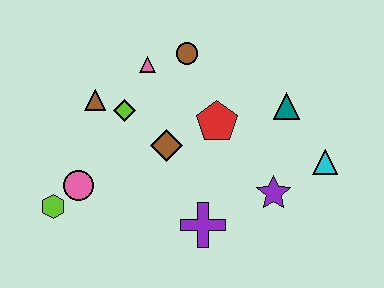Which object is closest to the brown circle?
The pink triangle is closest to the brown circle.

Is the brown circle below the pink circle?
No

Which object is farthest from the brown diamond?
The cyan triangle is farthest from the brown diamond.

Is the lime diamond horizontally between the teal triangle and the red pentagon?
No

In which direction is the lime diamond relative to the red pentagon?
The lime diamond is to the left of the red pentagon.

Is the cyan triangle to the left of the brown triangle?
No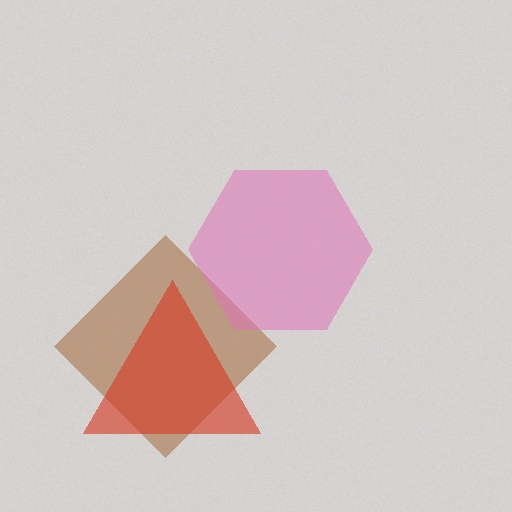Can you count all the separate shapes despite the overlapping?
Yes, there are 3 separate shapes.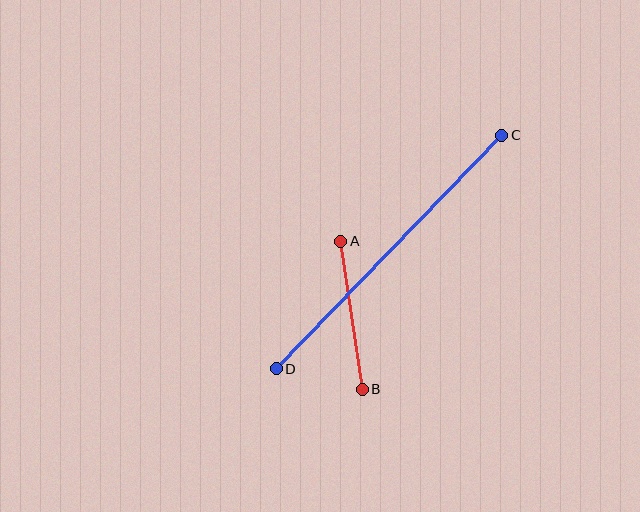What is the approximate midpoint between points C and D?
The midpoint is at approximately (389, 252) pixels.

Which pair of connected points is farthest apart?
Points C and D are farthest apart.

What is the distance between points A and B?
The distance is approximately 149 pixels.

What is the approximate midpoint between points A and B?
The midpoint is at approximately (351, 315) pixels.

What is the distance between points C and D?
The distance is approximately 325 pixels.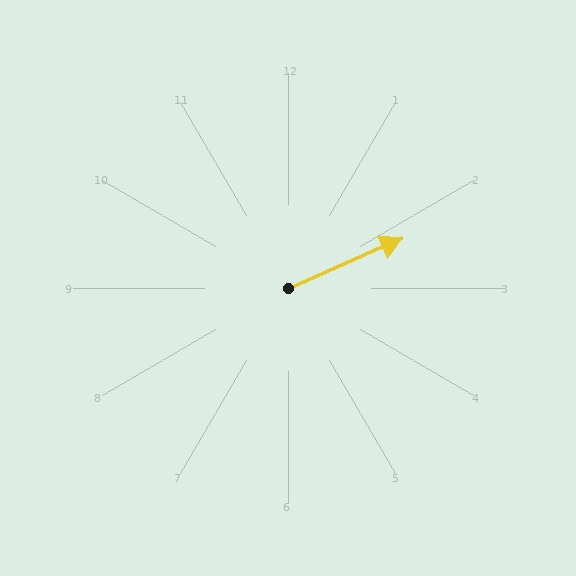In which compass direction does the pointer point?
Northeast.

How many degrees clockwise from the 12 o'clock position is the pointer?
Approximately 66 degrees.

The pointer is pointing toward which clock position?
Roughly 2 o'clock.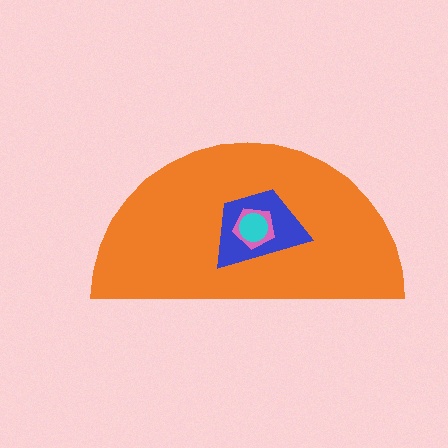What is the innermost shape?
The cyan circle.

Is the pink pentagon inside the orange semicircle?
Yes.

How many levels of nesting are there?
4.